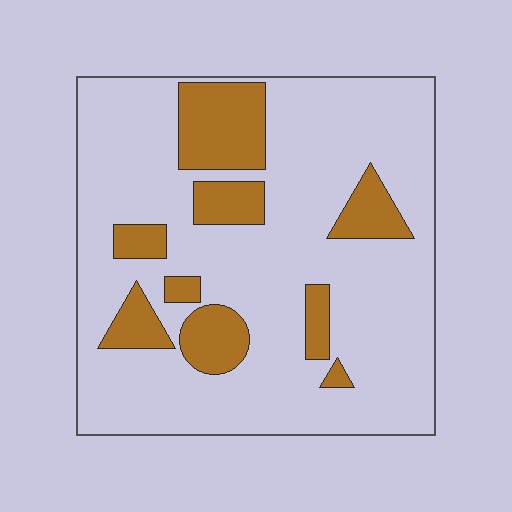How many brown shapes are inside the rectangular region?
9.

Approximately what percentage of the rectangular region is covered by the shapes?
Approximately 20%.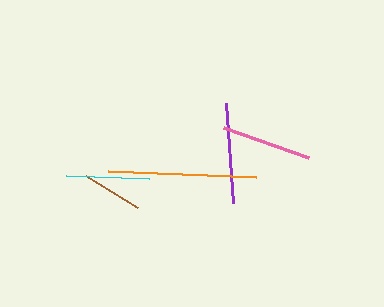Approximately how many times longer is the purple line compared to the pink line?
The purple line is approximately 1.1 times the length of the pink line.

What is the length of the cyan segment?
The cyan segment is approximately 83 pixels long.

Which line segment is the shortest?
The brown line is the shortest at approximately 61 pixels.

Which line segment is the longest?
The orange line is the longest at approximately 148 pixels.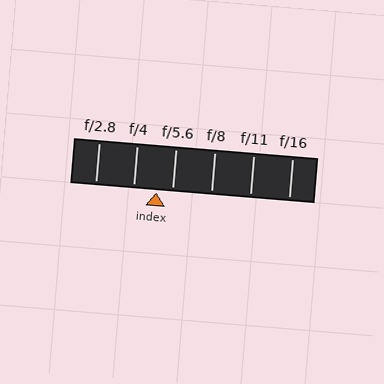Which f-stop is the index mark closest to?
The index mark is closest to f/5.6.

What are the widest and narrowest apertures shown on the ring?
The widest aperture shown is f/2.8 and the narrowest is f/16.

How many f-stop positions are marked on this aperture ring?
There are 6 f-stop positions marked.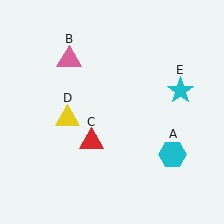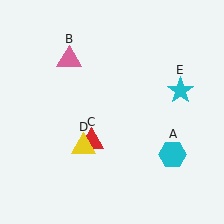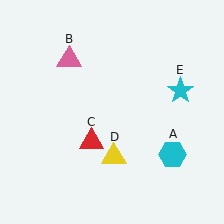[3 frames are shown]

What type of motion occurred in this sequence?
The yellow triangle (object D) rotated counterclockwise around the center of the scene.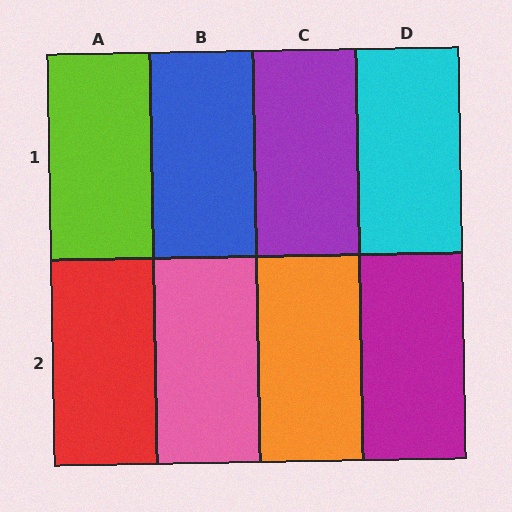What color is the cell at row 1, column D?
Cyan.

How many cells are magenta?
1 cell is magenta.